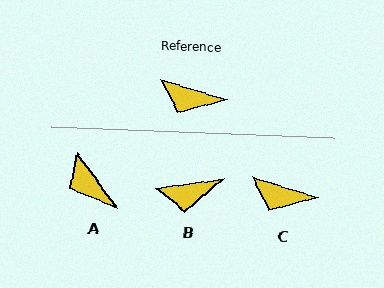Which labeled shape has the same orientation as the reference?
C.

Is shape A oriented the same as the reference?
No, it is off by about 37 degrees.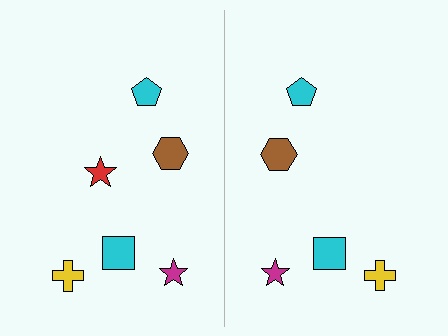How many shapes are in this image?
There are 11 shapes in this image.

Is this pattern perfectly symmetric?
No, the pattern is not perfectly symmetric. A red star is missing from the right side.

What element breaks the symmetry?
A red star is missing from the right side.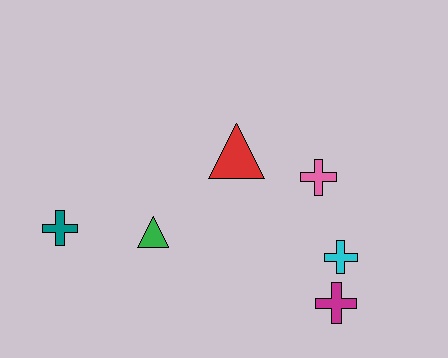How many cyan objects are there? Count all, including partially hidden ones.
There is 1 cyan object.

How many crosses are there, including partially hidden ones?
There are 4 crosses.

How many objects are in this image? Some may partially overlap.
There are 6 objects.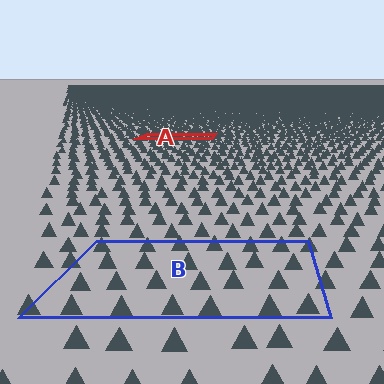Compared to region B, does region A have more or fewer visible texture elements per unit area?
Region A has more texture elements per unit area — they are packed more densely because it is farther away.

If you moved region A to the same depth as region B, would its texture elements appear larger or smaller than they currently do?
They would appear larger. At a closer depth, the same texture elements are projected at a bigger on-screen size.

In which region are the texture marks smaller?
The texture marks are smaller in region A, because it is farther away.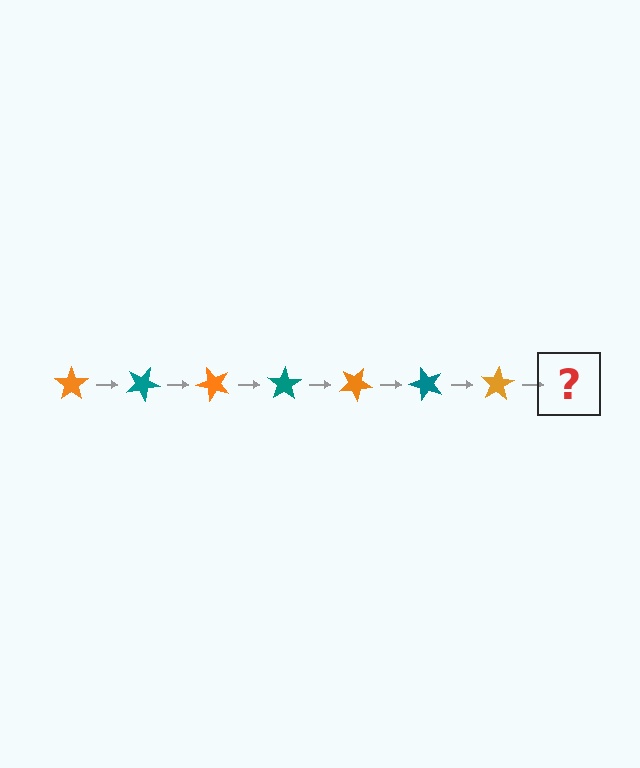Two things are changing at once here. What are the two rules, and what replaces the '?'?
The two rules are that it rotates 25 degrees each step and the color cycles through orange and teal. The '?' should be a teal star, rotated 175 degrees from the start.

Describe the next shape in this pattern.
It should be a teal star, rotated 175 degrees from the start.